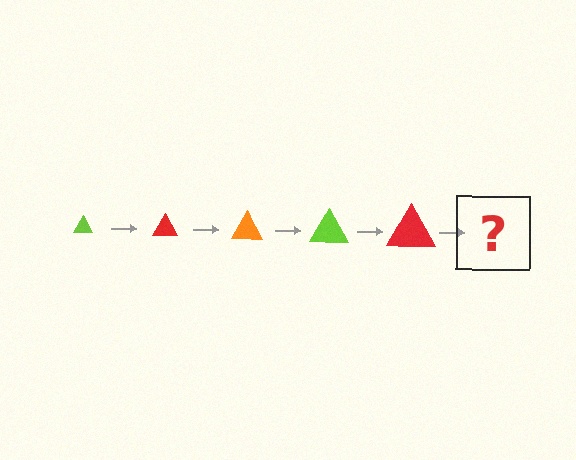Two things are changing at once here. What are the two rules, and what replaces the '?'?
The two rules are that the triangle grows larger each step and the color cycles through lime, red, and orange. The '?' should be an orange triangle, larger than the previous one.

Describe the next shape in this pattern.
It should be an orange triangle, larger than the previous one.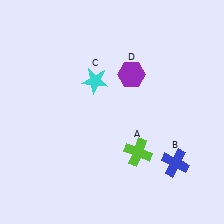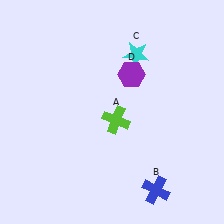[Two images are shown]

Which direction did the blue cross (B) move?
The blue cross (B) moved down.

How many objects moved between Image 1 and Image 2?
3 objects moved between the two images.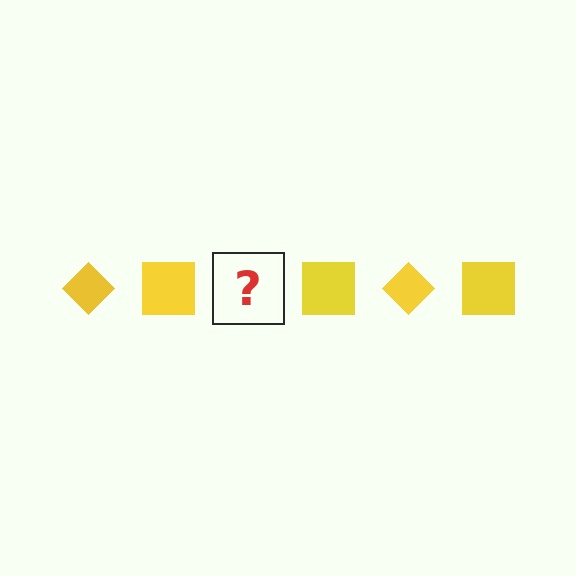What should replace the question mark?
The question mark should be replaced with a yellow diamond.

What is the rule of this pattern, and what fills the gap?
The rule is that the pattern cycles through diamond, square shapes in yellow. The gap should be filled with a yellow diamond.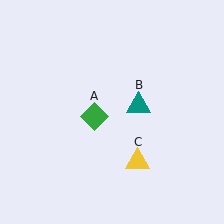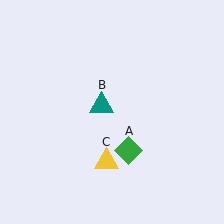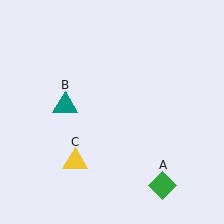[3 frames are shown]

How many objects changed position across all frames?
3 objects changed position: green diamond (object A), teal triangle (object B), yellow triangle (object C).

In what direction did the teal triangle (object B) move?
The teal triangle (object B) moved left.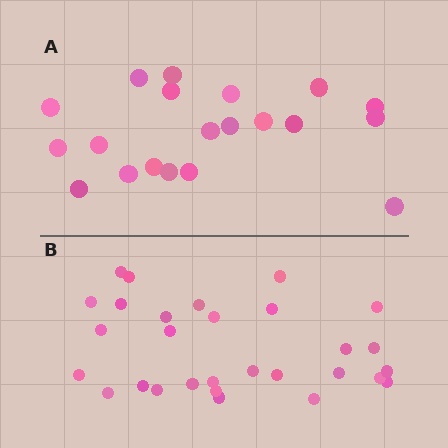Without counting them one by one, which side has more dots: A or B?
Region B (the bottom region) has more dots.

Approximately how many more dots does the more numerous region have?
Region B has roughly 8 or so more dots than region A.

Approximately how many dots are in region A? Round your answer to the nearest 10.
About 20 dots.